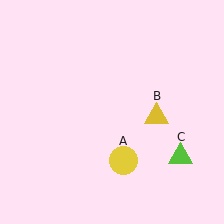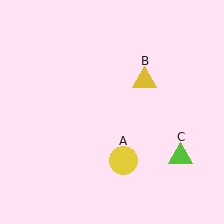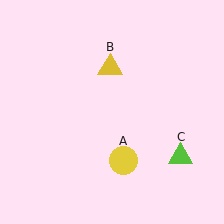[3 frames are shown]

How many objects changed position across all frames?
1 object changed position: yellow triangle (object B).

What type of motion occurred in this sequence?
The yellow triangle (object B) rotated counterclockwise around the center of the scene.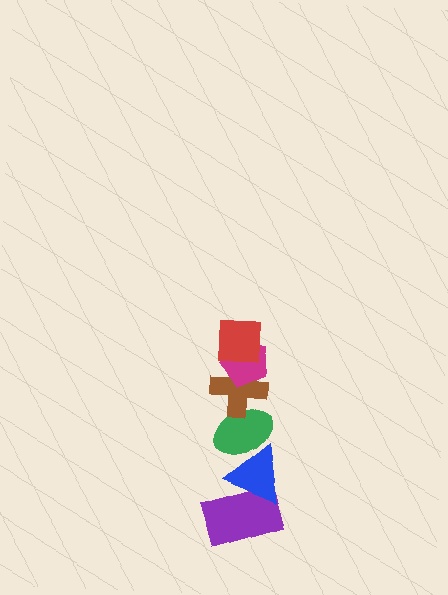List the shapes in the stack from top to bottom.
From top to bottom: the red square, the magenta pentagon, the brown cross, the green ellipse, the blue triangle, the purple rectangle.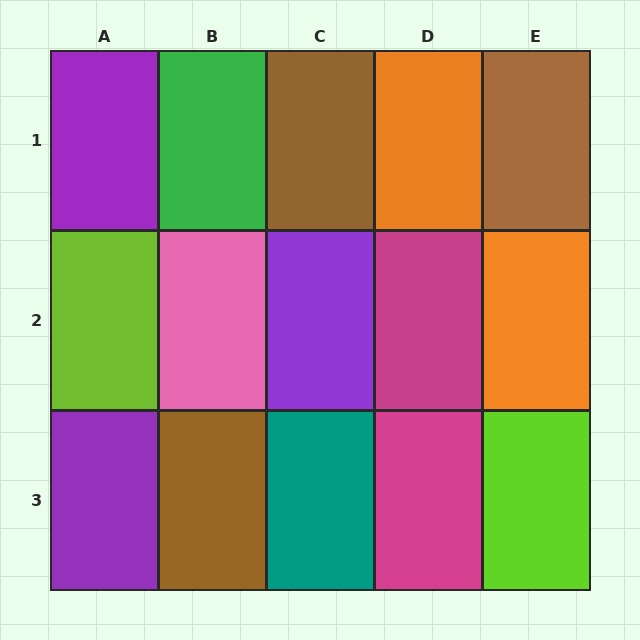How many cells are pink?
1 cell is pink.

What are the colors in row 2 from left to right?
Lime, pink, purple, magenta, orange.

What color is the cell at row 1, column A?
Purple.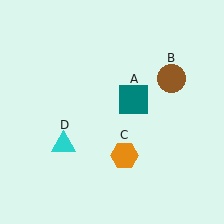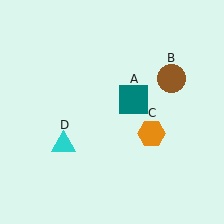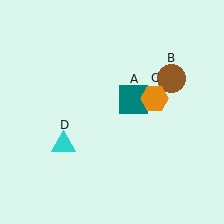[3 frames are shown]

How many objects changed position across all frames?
1 object changed position: orange hexagon (object C).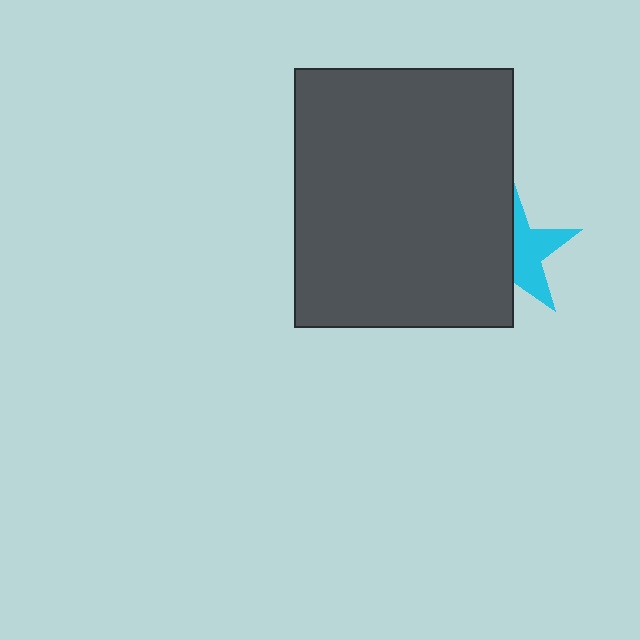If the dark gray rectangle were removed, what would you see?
You would see the complete cyan star.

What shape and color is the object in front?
The object in front is a dark gray rectangle.